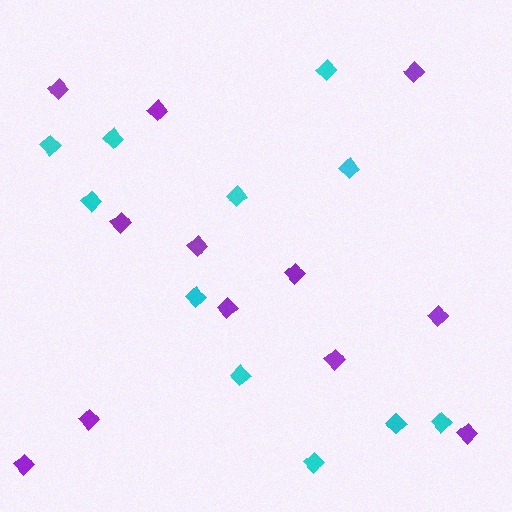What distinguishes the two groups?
There are 2 groups: one group of cyan diamonds (11) and one group of purple diamonds (12).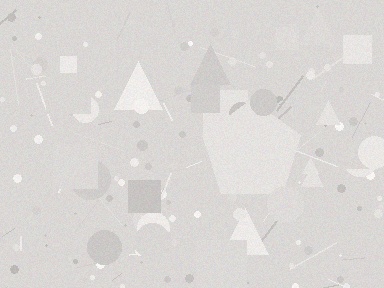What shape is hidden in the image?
A pentagon is hidden in the image.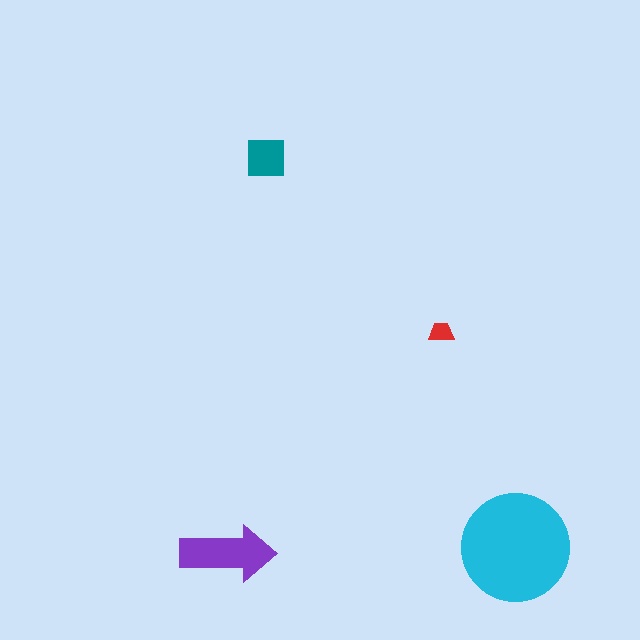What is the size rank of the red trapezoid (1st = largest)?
4th.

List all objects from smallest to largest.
The red trapezoid, the teal square, the purple arrow, the cyan circle.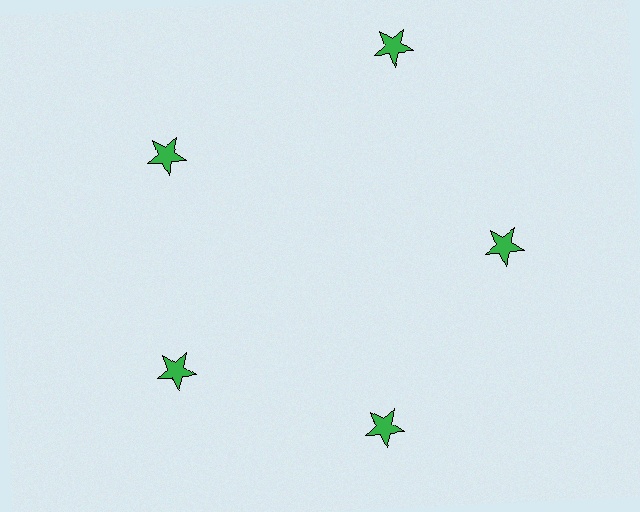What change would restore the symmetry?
The symmetry would be restored by moving it inward, back onto the ring so that all 5 stars sit at equal angles and equal distance from the center.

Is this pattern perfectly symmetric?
No. The 5 green stars are arranged in a ring, but one element near the 1 o'clock position is pushed outward from the center, breaking the 5-fold rotational symmetry.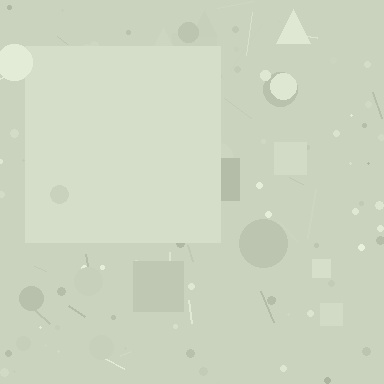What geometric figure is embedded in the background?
A square is embedded in the background.